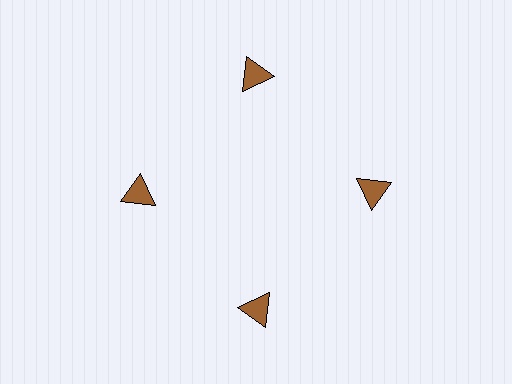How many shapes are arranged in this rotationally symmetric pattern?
There are 4 shapes, arranged in 4 groups of 1.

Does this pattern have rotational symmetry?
Yes, this pattern has 4-fold rotational symmetry. It looks the same after rotating 90 degrees around the center.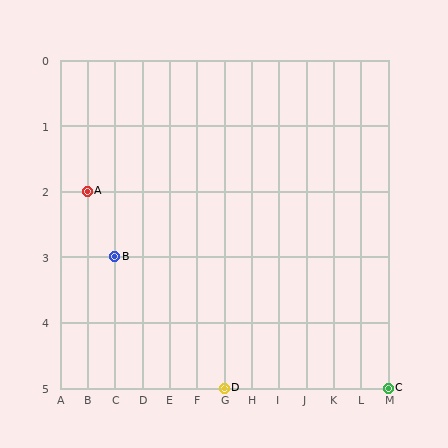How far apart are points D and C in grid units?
Points D and C are 6 columns apart.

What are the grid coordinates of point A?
Point A is at grid coordinates (B, 2).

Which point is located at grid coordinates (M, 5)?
Point C is at (M, 5).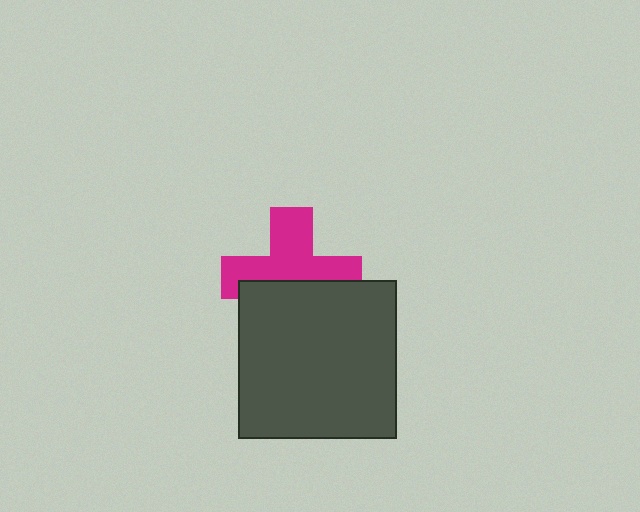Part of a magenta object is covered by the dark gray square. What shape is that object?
It is a cross.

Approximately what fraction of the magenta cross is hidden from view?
Roughly 44% of the magenta cross is hidden behind the dark gray square.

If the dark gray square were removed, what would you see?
You would see the complete magenta cross.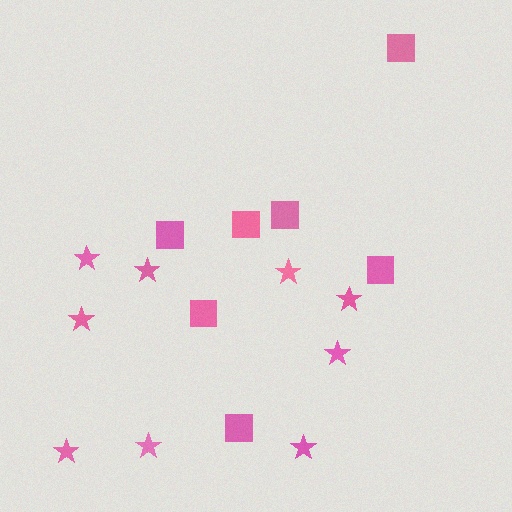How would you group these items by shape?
There are 2 groups: one group of stars (9) and one group of squares (7).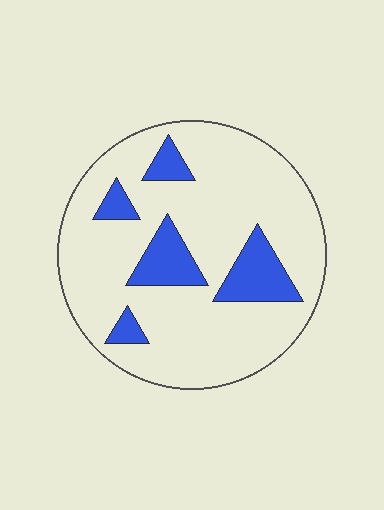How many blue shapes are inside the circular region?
5.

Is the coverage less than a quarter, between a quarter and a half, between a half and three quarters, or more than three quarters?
Less than a quarter.